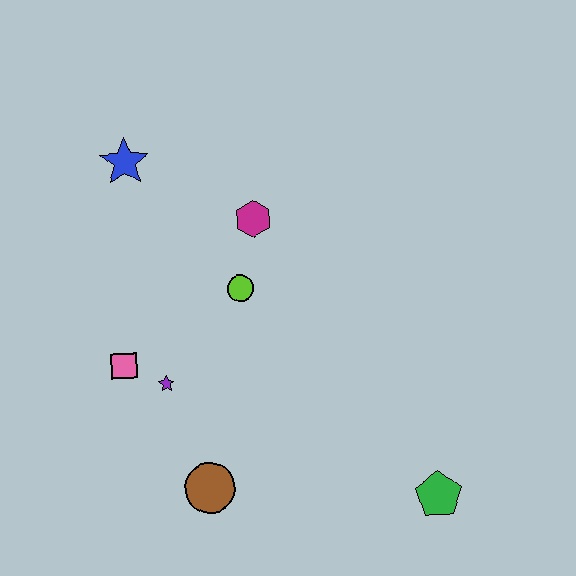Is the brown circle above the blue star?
No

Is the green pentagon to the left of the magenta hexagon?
No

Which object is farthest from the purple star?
The green pentagon is farthest from the purple star.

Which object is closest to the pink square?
The purple star is closest to the pink square.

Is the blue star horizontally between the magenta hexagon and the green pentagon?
No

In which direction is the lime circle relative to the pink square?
The lime circle is to the right of the pink square.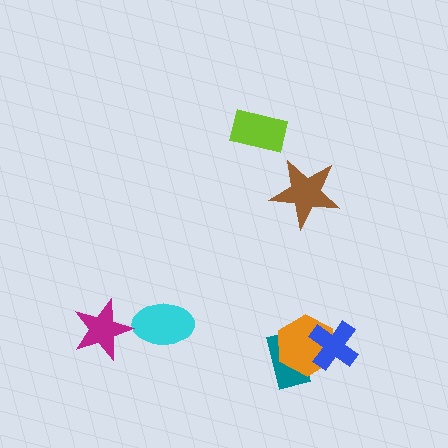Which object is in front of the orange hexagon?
The blue cross is in front of the orange hexagon.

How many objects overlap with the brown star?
0 objects overlap with the brown star.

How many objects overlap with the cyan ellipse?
0 objects overlap with the cyan ellipse.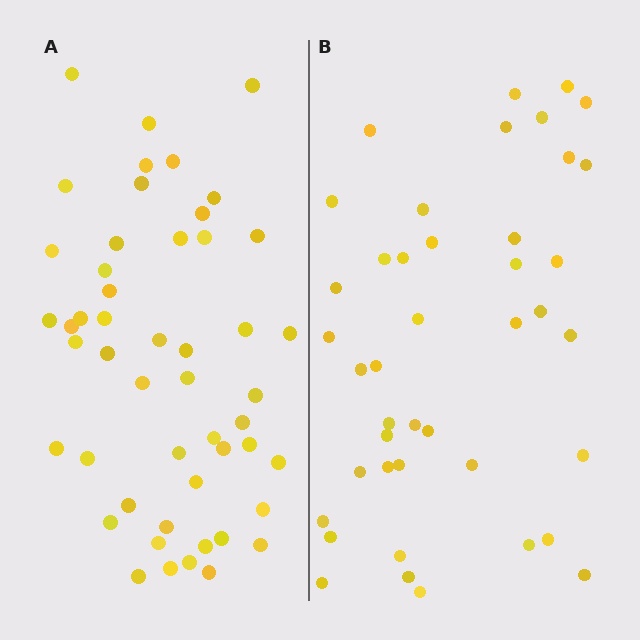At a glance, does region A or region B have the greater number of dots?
Region A (the left region) has more dots.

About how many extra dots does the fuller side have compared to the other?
Region A has roughly 8 or so more dots than region B.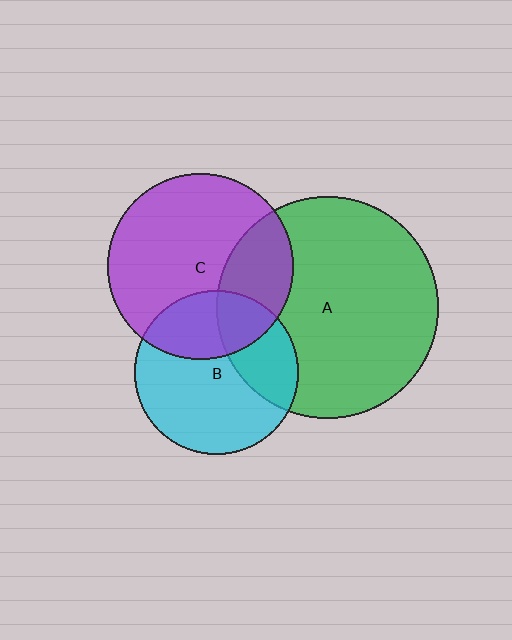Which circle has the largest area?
Circle A (green).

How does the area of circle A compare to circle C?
Approximately 1.4 times.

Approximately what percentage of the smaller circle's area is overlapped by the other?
Approximately 30%.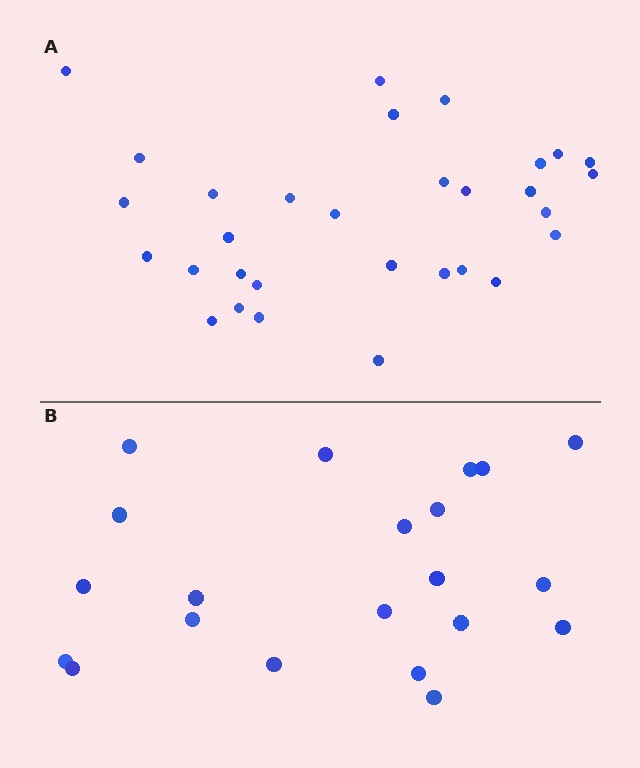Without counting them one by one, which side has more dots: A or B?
Region A (the top region) has more dots.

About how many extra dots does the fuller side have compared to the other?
Region A has roughly 10 or so more dots than region B.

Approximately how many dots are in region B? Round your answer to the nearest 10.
About 20 dots. (The exact count is 21, which rounds to 20.)